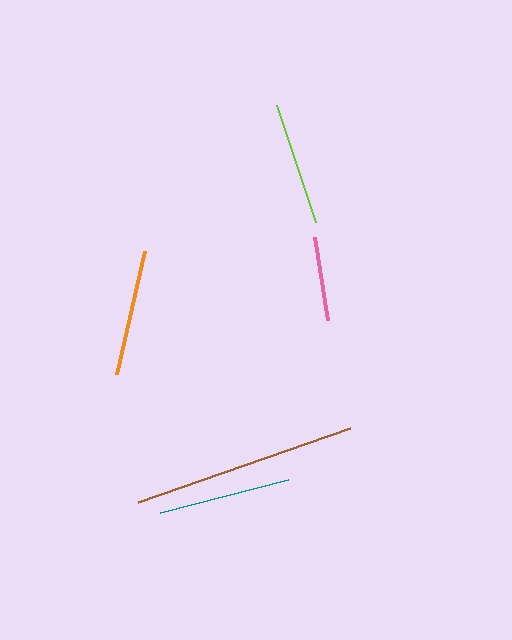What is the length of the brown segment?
The brown segment is approximately 225 pixels long.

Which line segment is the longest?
The brown line is the longest at approximately 225 pixels.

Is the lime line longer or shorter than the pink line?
The lime line is longer than the pink line.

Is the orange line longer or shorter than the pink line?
The orange line is longer than the pink line.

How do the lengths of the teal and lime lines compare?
The teal and lime lines are approximately the same length.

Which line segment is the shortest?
The pink line is the shortest at approximately 84 pixels.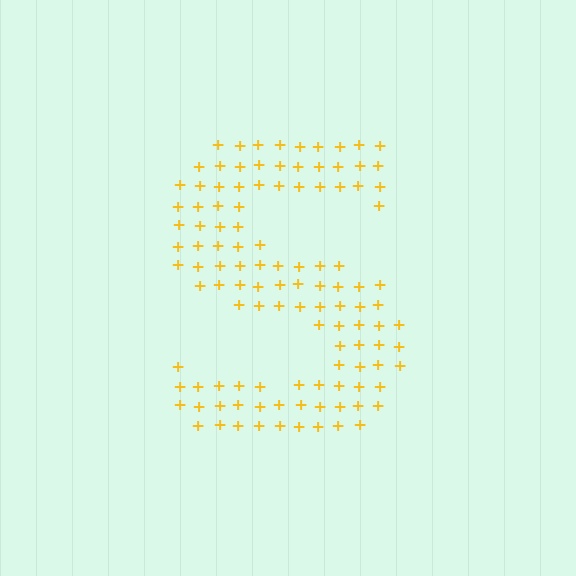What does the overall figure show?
The overall figure shows the letter S.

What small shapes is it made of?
It is made of small plus signs.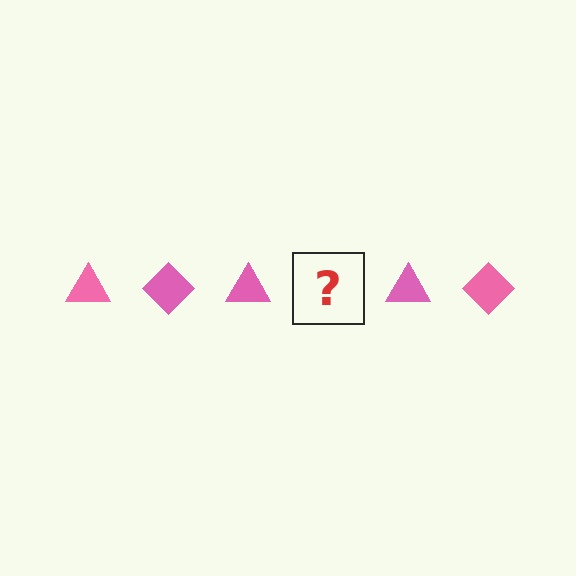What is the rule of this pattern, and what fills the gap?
The rule is that the pattern cycles through triangle, diamond shapes in pink. The gap should be filled with a pink diamond.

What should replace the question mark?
The question mark should be replaced with a pink diamond.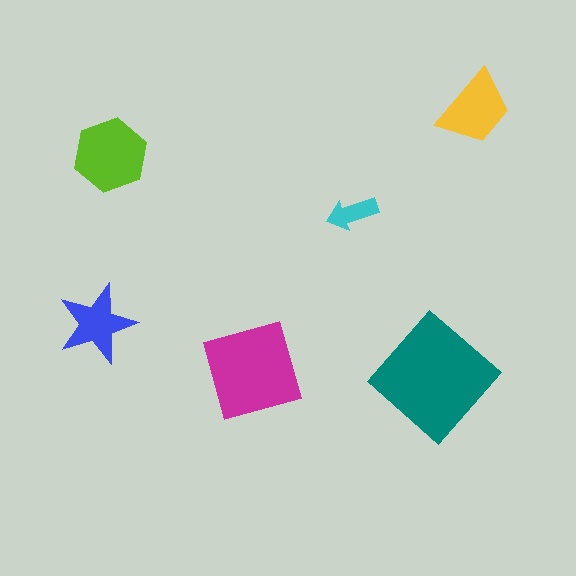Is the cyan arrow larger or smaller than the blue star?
Smaller.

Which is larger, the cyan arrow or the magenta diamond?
The magenta diamond.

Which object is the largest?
The teal diamond.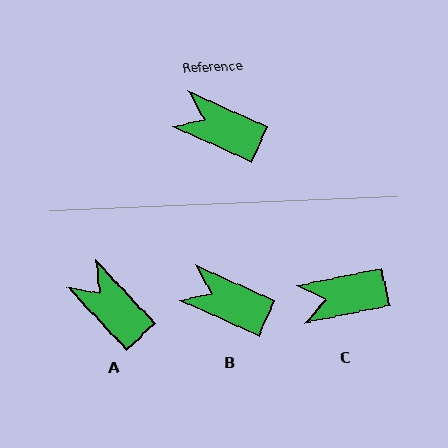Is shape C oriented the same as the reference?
No, it is off by about 36 degrees.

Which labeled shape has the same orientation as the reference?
B.